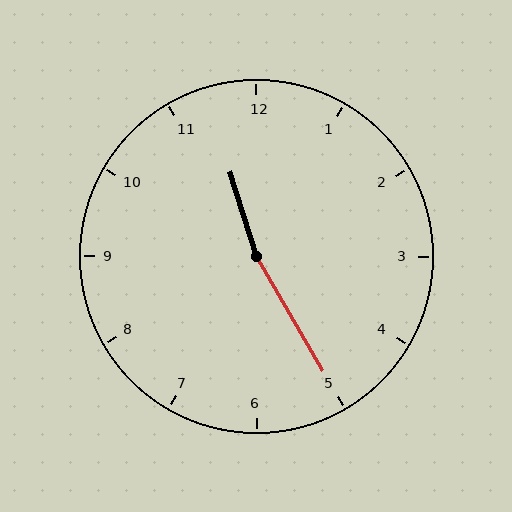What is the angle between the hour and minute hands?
Approximately 168 degrees.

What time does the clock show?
11:25.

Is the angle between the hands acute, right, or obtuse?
It is obtuse.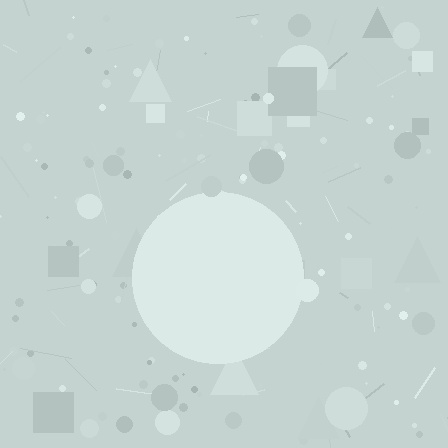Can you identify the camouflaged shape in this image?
The camouflaged shape is a circle.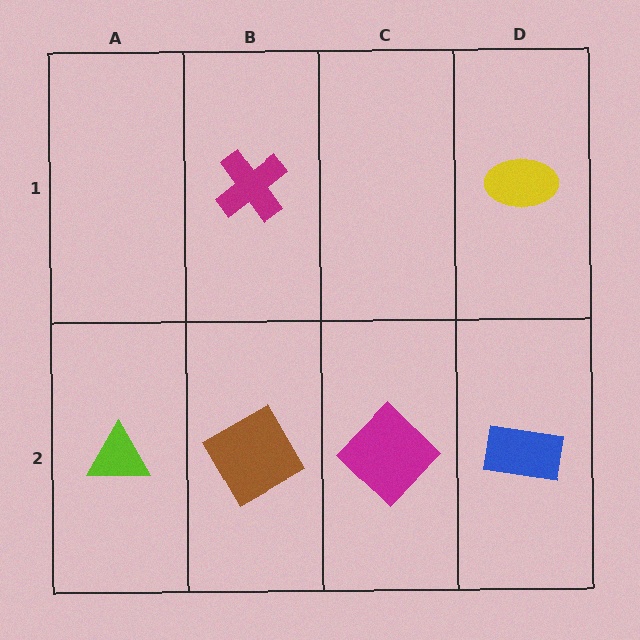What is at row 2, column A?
A lime triangle.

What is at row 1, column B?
A magenta cross.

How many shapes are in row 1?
2 shapes.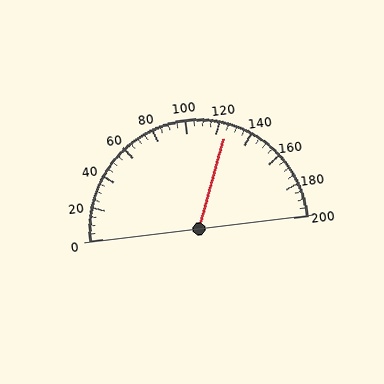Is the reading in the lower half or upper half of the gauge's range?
The reading is in the upper half of the range (0 to 200).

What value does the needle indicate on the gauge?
The needle indicates approximately 125.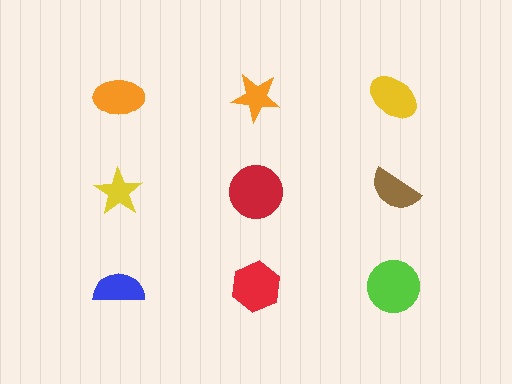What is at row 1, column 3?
A yellow ellipse.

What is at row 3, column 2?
A red hexagon.